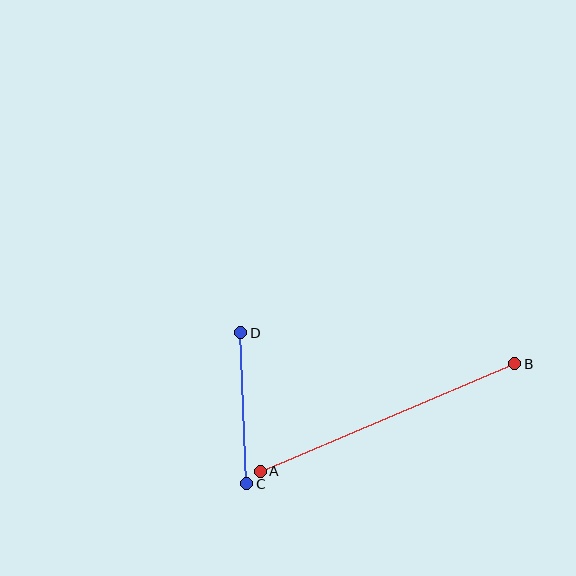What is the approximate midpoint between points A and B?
The midpoint is at approximately (387, 418) pixels.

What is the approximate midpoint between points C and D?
The midpoint is at approximately (244, 408) pixels.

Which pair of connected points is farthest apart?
Points A and B are farthest apart.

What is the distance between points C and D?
The distance is approximately 151 pixels.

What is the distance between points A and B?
The distance is approximately 276 pixels.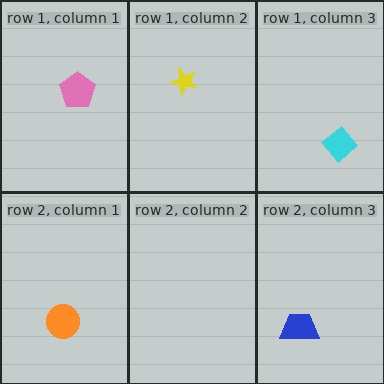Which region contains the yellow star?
The row 1, column 2 region.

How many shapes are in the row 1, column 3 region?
1.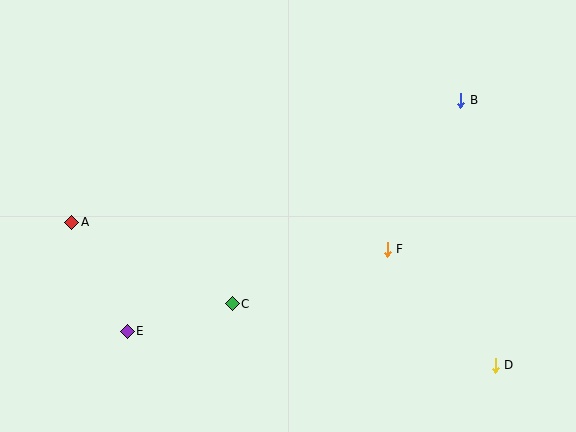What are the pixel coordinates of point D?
Point D is at (495, 365).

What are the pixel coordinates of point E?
Point E is at (127, 331).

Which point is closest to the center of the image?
Point C at (232, 304) is closest to the center.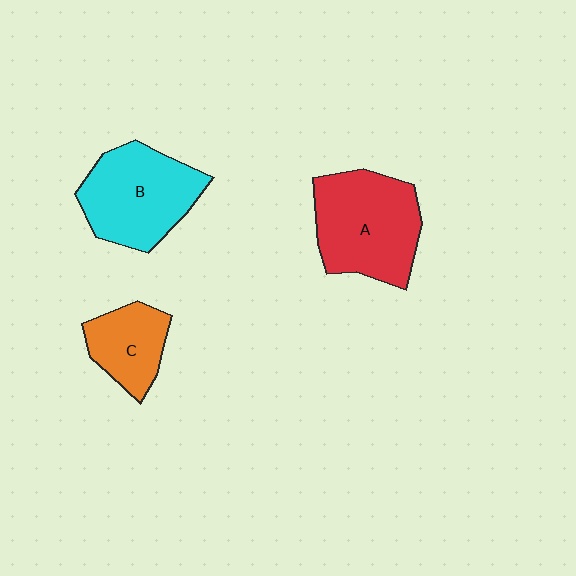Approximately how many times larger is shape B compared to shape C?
Approximately 1.7 times.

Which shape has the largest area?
Shape A (red).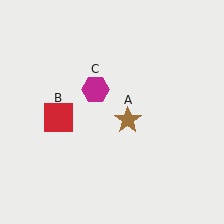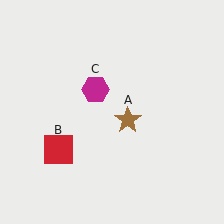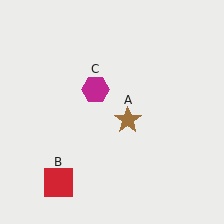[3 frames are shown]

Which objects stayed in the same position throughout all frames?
Brown star (object A) and magenta hexagon (object C) remained stationary.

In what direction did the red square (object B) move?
The red square (object B) moved down.